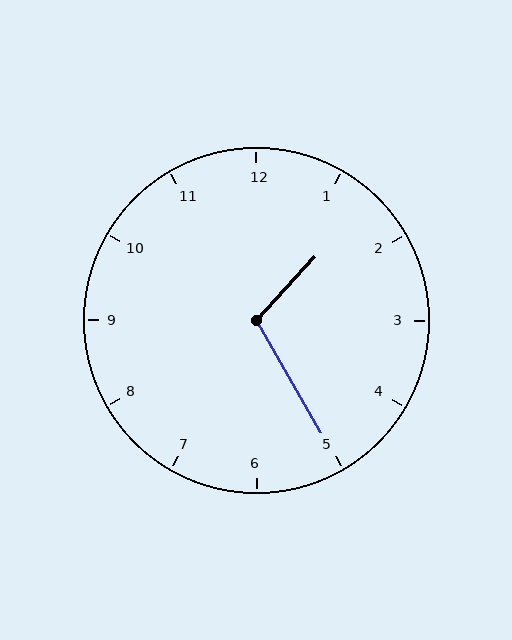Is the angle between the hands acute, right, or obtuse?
It is obtuse.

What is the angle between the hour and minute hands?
Approximately 108 degrees.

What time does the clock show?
1:25.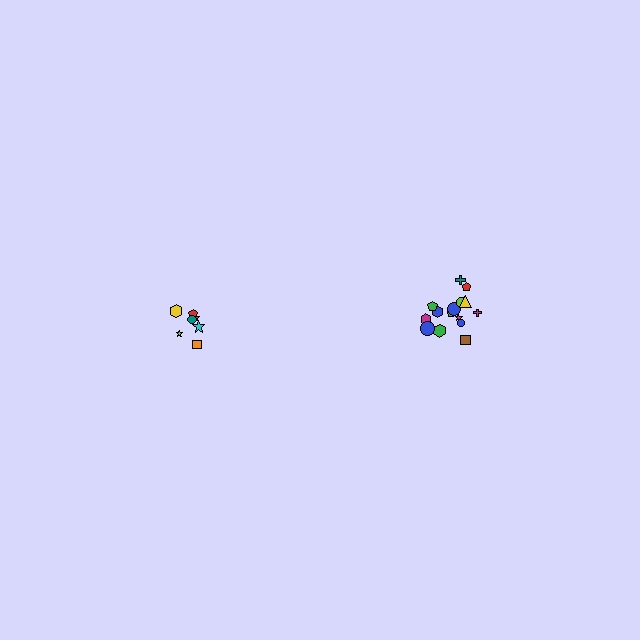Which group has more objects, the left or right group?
The right group.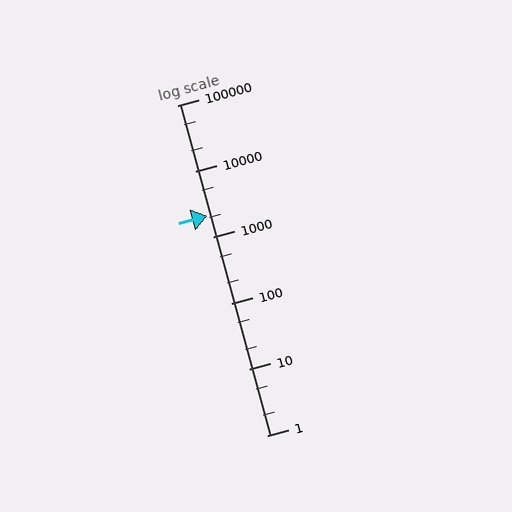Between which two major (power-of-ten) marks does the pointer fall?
The pointer is between 1000 and 10000.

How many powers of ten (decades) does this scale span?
The scale spans 5 decades, from 1 to 100000.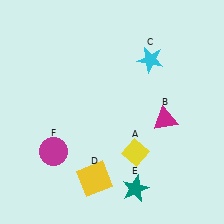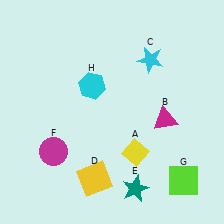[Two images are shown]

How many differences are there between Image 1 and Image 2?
There are 2 differences between the two images.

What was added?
A lime square (G), a cyan hexagon (H) were added in Image 2.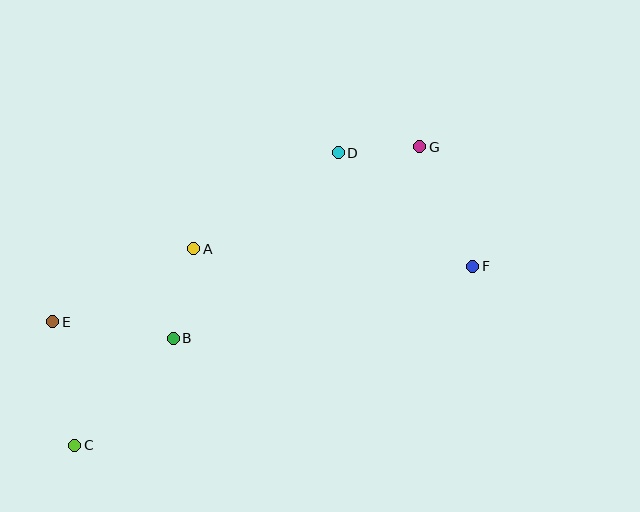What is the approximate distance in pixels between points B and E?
The distance between B and E is approximately 122 pixels.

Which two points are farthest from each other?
Points C and G are farthest from each other.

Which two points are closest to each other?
Points D and G are closest to each other.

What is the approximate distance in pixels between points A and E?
The distance between A and E is approximately 159 pixels.